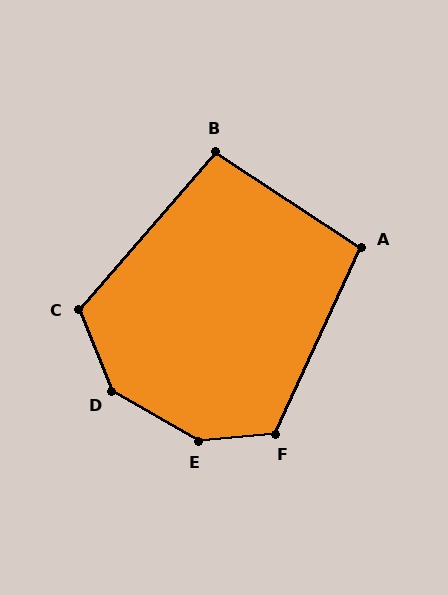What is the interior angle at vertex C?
Approximately 117 degrees (obtuse).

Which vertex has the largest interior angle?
E, at approximately 145 degrees.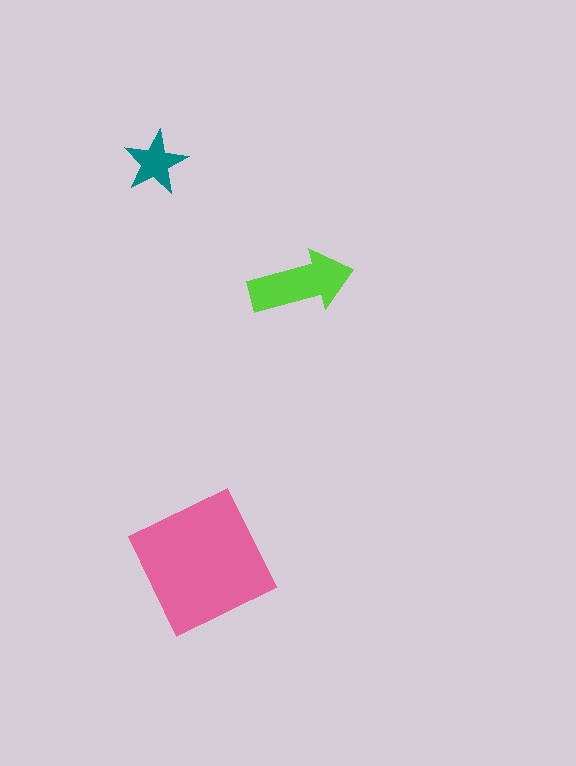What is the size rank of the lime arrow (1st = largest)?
2nd.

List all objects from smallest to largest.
The teal star, the lime arrow, the pink square.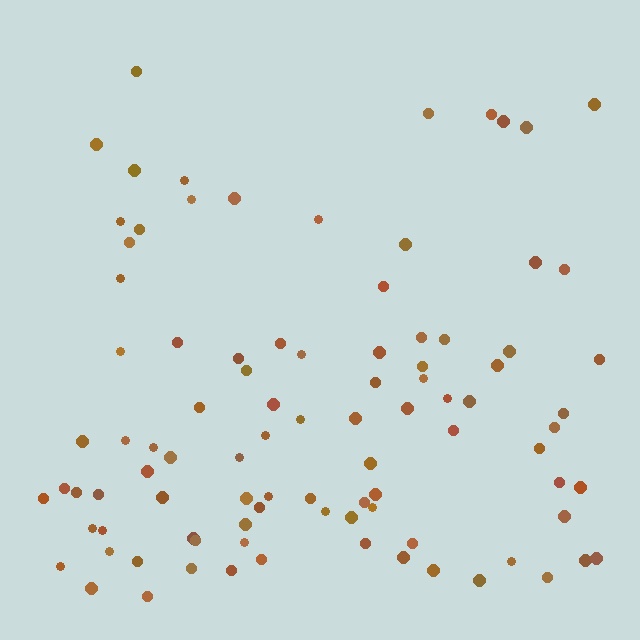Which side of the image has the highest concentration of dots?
The bottom.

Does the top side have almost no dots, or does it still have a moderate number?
Still a moderate number, just noticeably fewer than the bottom.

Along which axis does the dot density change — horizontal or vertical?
Vertical.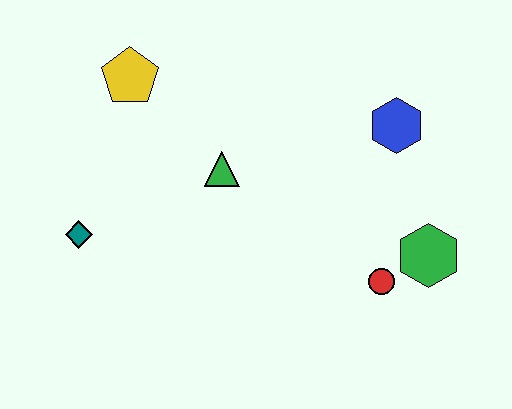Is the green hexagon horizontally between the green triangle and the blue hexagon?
No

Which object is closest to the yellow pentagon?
The green triangle is closest to the yellow pentagon.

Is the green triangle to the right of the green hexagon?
No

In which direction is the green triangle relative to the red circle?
The green triangle is to the left of the red circle.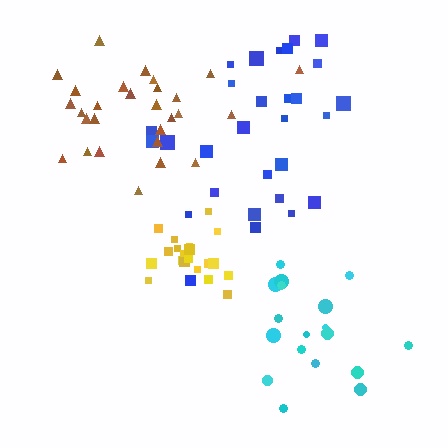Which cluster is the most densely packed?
Yellow.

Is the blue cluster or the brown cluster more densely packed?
Brown.